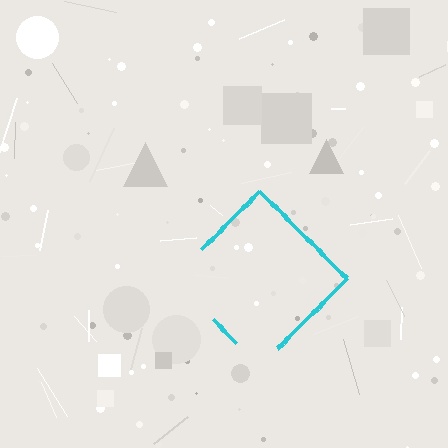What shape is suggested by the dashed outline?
The dashed outline suggests a diamond.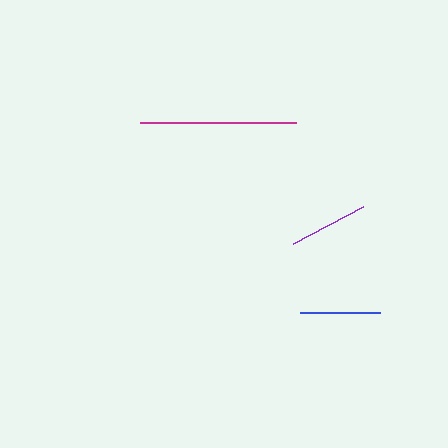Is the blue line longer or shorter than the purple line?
The blue line is longer than the purple line.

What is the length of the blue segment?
The blue segment is approximately 80 pixels long.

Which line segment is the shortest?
The purple line is the shortest at approximately 79 pixels.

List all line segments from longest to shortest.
From longest to shortest: magenta, blue, purple.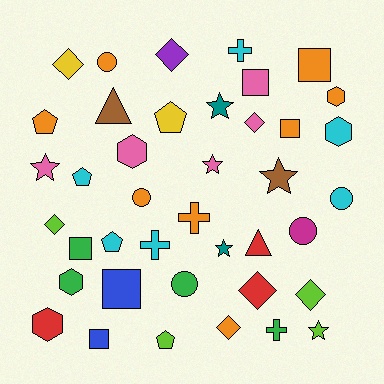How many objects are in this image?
There are 40 objects.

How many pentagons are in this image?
There are 5 pentagons.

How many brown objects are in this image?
There are 2 brown objects.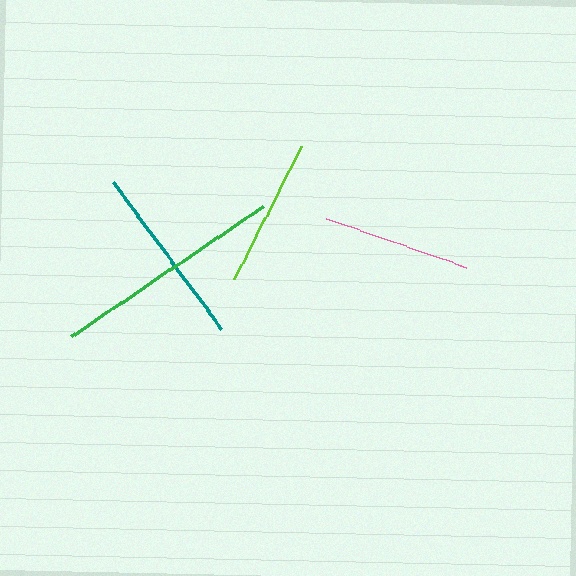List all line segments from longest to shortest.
From longest to shortest: green, teal, pink, lime.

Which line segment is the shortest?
The lime line is the shortest at approximately 148 pixels.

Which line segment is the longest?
The green line is the longest at approximately 232 pixels.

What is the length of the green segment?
The green segment is approximately 232 pixels long.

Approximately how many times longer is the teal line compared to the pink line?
The teal line is approximately 1.2 times the length of the pink line.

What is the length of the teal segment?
The teal segment is approximately 181 pixels long.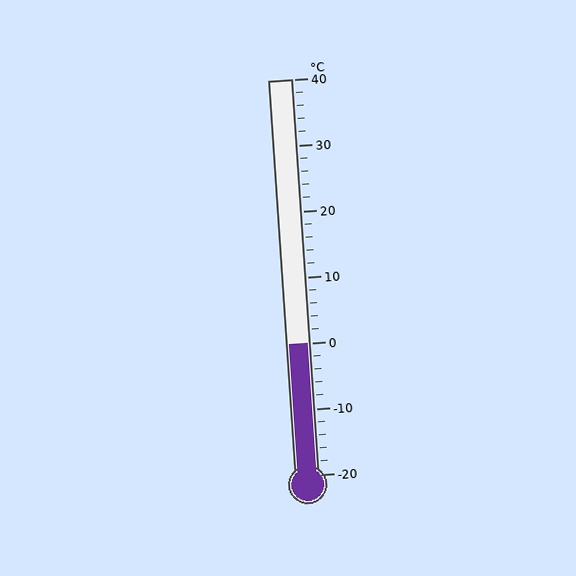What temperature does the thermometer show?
The thermometer shows approximately 0°C.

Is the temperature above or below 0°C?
The temperature is at 0°C.